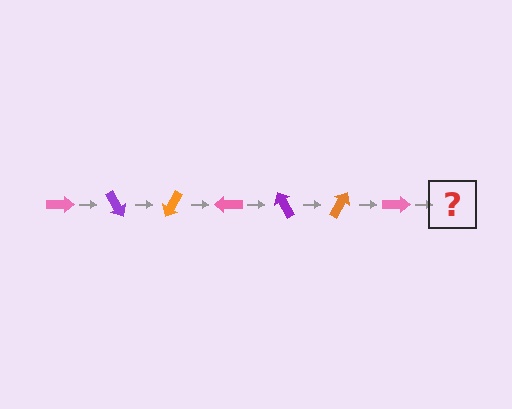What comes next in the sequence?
The next element should be a purple arrow, rotated 420 degrees from the start.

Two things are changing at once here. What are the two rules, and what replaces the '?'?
The two rules are that it rotates 60 degrees each step and the color cycles through pink, purple, and orange. The '?' should be a purple arrow, rotated 420 degrees from the start.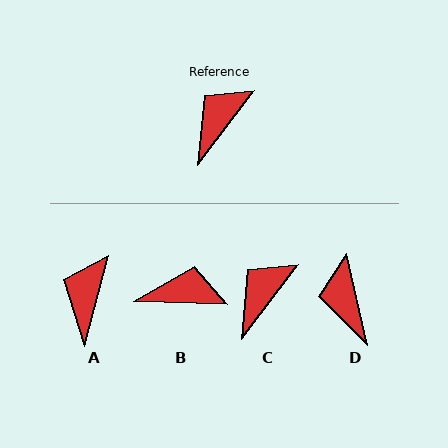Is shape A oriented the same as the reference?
No, it is off by about 23 degrees.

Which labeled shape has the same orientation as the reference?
C.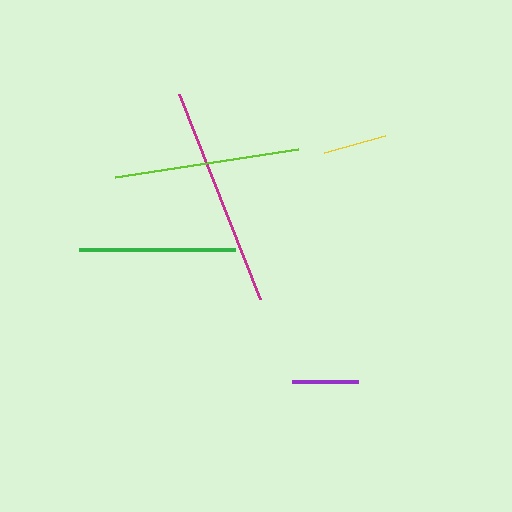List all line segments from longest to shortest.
From longest to shortest: magenta, lime, green, purple, yellow.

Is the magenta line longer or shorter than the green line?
The magenta line is longer than the green line.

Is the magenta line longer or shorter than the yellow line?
The magenta line is longer than the yellow line.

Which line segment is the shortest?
The yellow line is the shortest at approximately 63 pixels.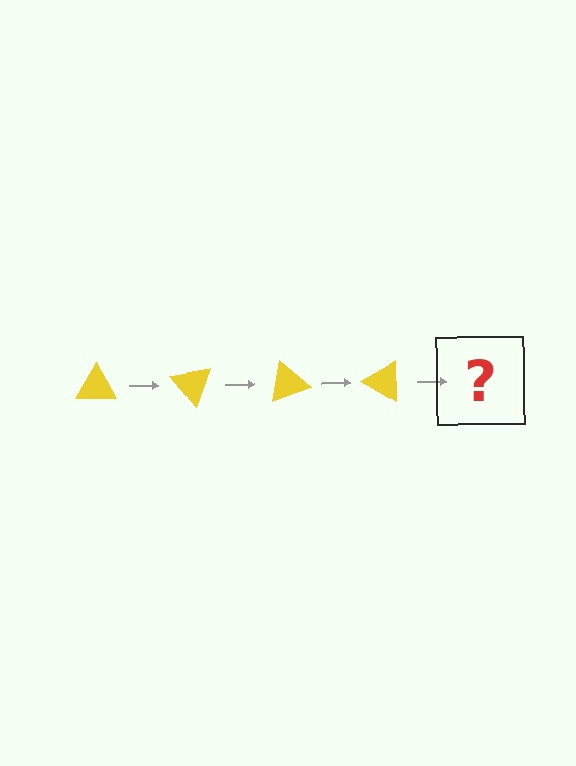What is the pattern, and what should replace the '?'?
The pattern is that the triangle rotates 50 degrees each step. The '?' should be a yellow triangle rotated 200 degrees.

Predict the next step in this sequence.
The next step is a yellow triangle rotated 200 degrees.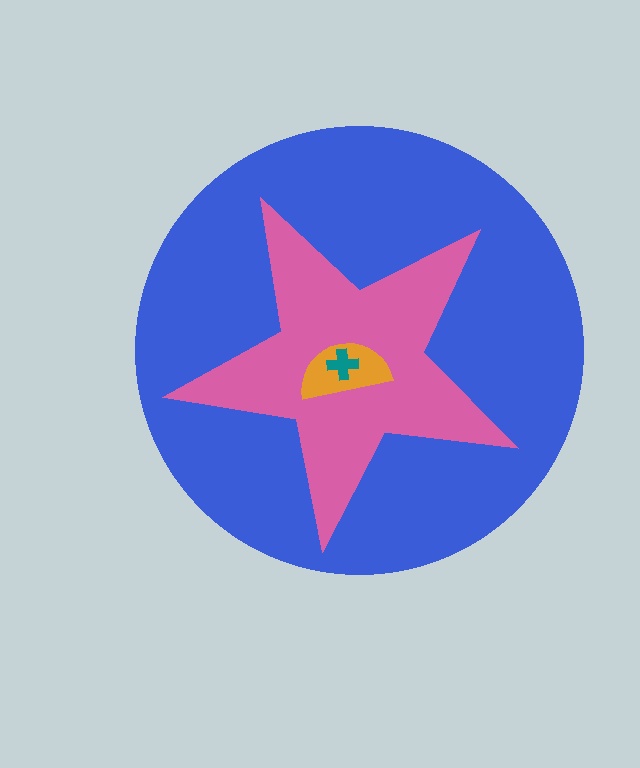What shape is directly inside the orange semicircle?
The teal cross.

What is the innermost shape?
The teal cross.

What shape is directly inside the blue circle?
The pink star.